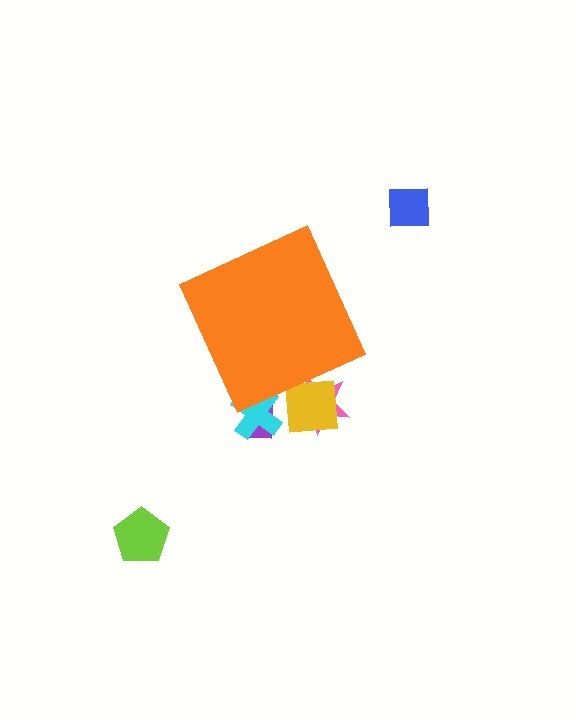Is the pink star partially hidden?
Yes, the pink star is partially hidden behind the orange diamond.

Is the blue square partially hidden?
No, the blue square is fully visible.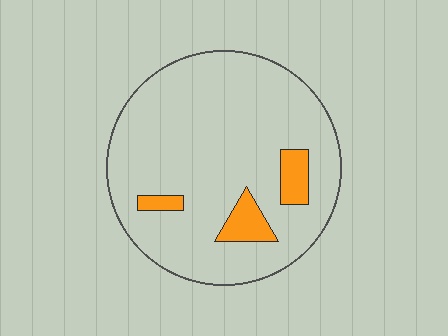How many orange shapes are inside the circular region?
3.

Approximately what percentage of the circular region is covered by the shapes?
Approximately 10%.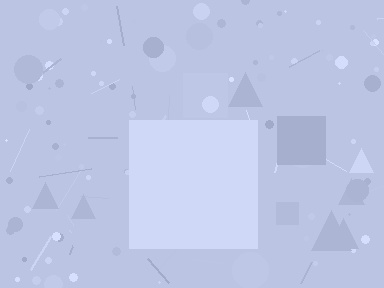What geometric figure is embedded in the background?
A square is embedded in the background.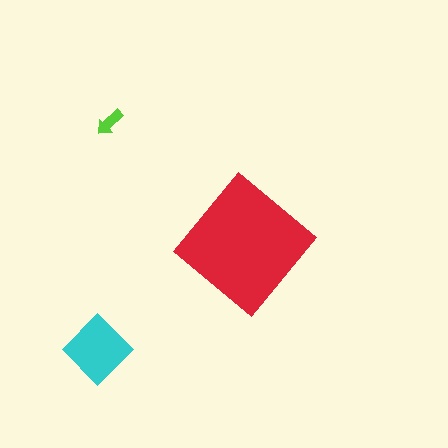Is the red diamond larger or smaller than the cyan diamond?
Larger.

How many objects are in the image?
There are 3 objects in the image.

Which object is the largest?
The red diamond.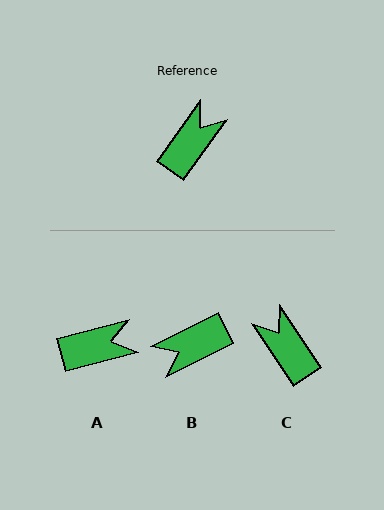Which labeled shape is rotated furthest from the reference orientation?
B, about 152 degrees away.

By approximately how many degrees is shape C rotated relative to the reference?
Approximately 69 degrees counter-clockwise.